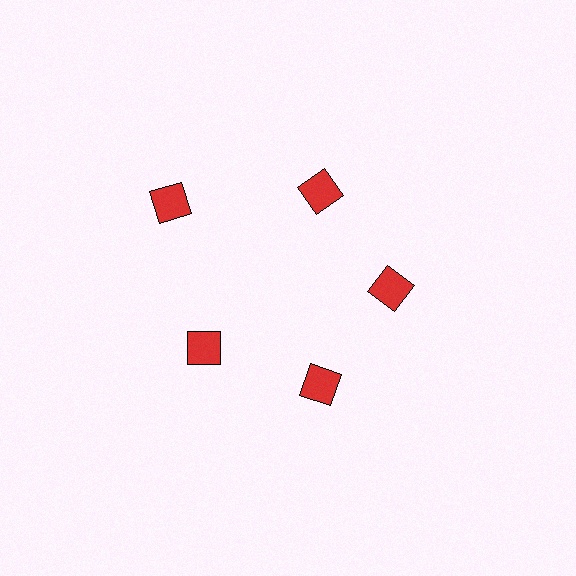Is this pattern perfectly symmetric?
No. The 5 red diamonds are arranged in a ring, but one element near the 10 o'clock position is pushed outward from the center, breaking the 5-fold rotational symmetry.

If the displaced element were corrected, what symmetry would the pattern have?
It would have 5-fold rotational symmetry — the pattern would map onto itself every 72 degrees.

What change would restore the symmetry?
The symmetry would be restored by moving it inward, back onto the ring so that all 5 diamonds sit at equal angles and equal distance from the center.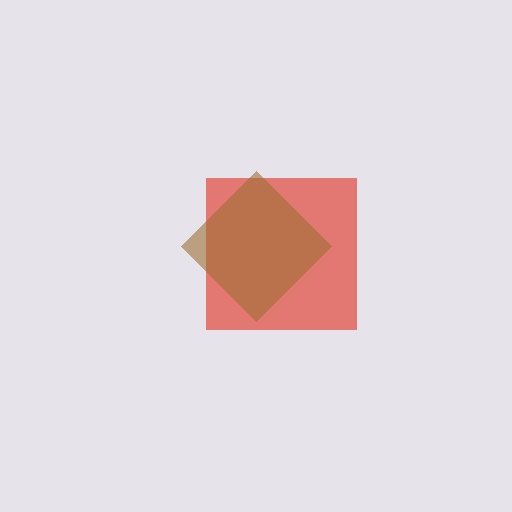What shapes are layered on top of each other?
The layered shapes are: a red square, a brown diamond.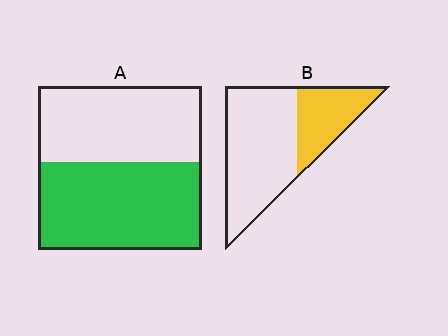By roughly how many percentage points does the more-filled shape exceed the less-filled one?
By roughly 20 percentage points (A over B).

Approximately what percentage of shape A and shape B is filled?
A is approximately 55% and B is approximately 30%.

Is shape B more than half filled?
No.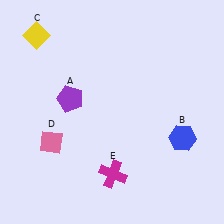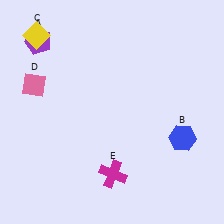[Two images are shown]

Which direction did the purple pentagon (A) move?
The purple pentagon (A) moved up.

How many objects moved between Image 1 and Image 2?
2 objects moved between the two images.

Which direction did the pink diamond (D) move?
The pink diamond (D) moved up.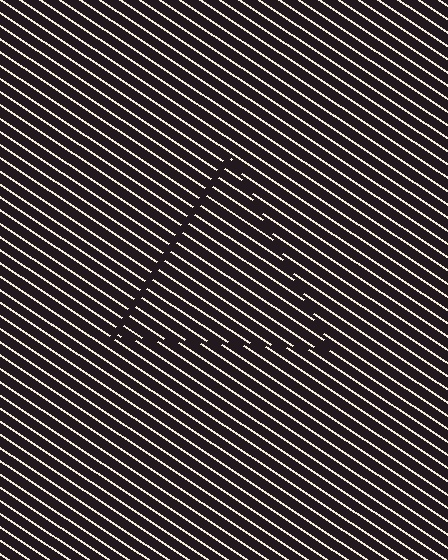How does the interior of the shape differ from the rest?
The interior of the shape contains the same grating, shifted by half a period — the contour is defined by the phase discontinuity where line-ends from the inner and outer gratings abut.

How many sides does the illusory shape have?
3 sides — the line-ends trace a triangle.